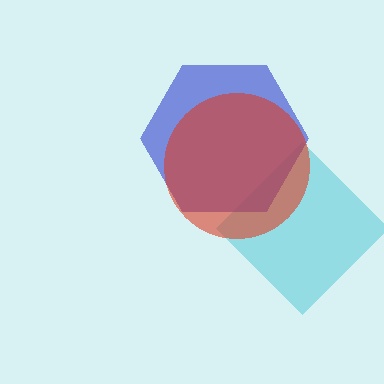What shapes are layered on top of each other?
The layered shapes are: a cyan diamond, a blue hexagon, a red circle.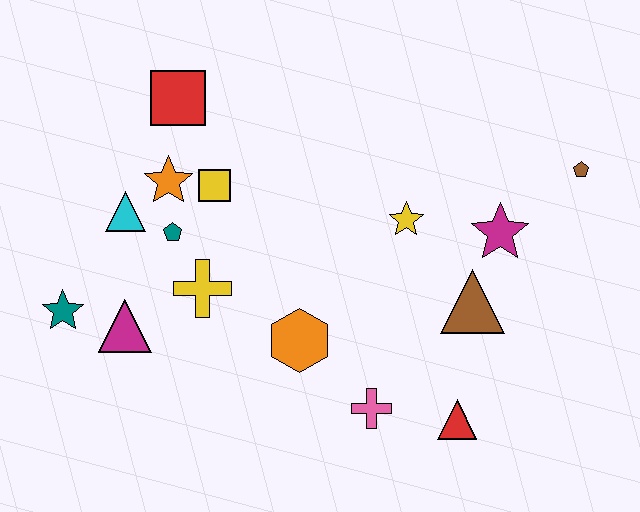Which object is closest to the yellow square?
The orange star is closest to the yellow square.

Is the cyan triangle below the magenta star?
No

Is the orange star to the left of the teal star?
No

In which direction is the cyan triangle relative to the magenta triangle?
The cyan triangle is above the magenta triangle.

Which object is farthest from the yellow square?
The brown pentagon is farthest from the yellow square.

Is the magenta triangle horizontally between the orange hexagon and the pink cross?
No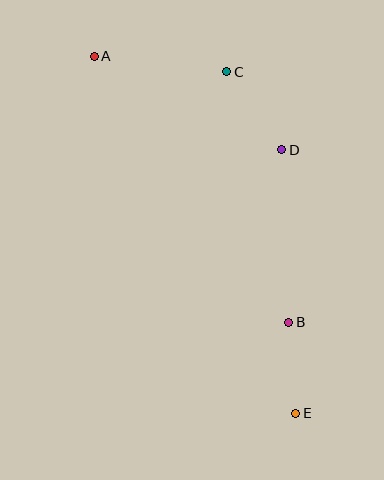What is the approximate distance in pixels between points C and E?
The distance between C and E is approximately 349 pixels.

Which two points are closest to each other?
Points B and E are closest to each other.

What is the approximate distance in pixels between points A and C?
The distance between A and C is approximately 133 pixels.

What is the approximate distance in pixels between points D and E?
The distance between D and E is approximately 264 pixels.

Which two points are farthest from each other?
Points A and E are farthest from each other.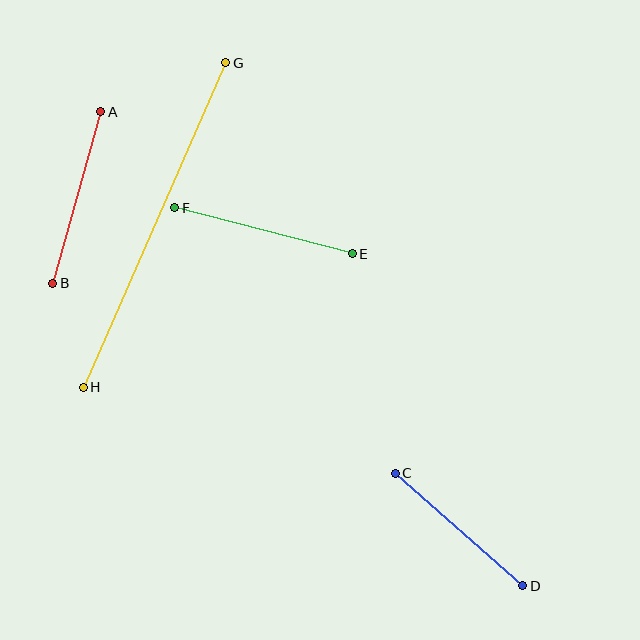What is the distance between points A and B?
The distance is approximately 178 pixels.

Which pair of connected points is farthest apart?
Points G and H are farthest apart.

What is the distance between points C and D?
The distance is approximately 170 pixels.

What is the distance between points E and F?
The distance is approximately 183 pixels.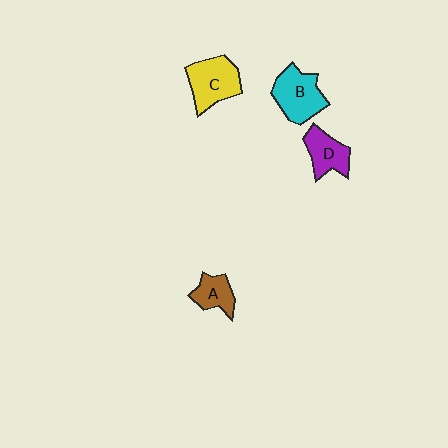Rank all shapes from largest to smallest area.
From largest to smallest: C (yellow), B (cyan), D (purple), A (brown).